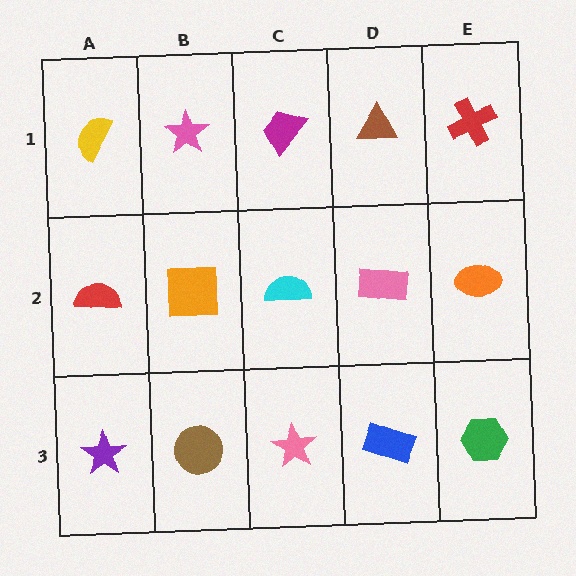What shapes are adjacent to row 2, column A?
A yellow semicircle (row 1, column A), a purple star (row 3, column A), an orange square (row 2, column B).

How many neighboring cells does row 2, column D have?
4.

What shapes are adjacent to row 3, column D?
A pink rectangle (row 2, column D), a pink star (row 3, column C), a green hexagon (row 3, column E).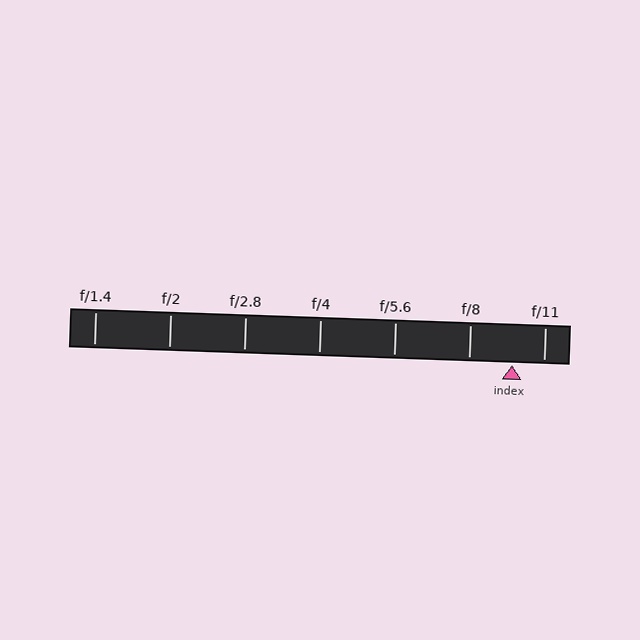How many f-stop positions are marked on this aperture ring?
There are 7 f-stop positions marked.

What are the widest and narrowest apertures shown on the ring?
The widest aperture shown is f/1.4 and the narrowest is f/11.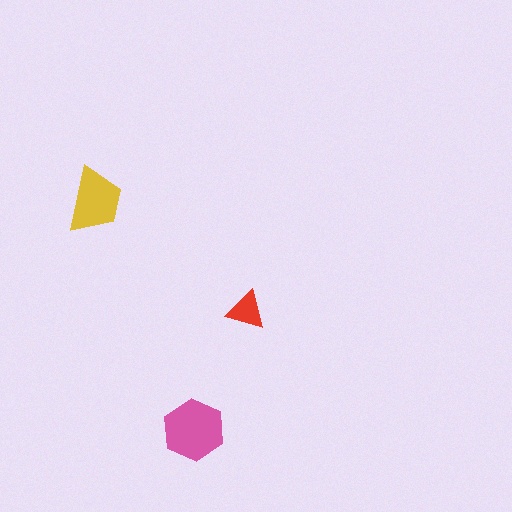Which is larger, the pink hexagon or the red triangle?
The pink hexagon.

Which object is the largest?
The pink hexagon.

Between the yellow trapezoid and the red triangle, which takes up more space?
The yellow trapezoid.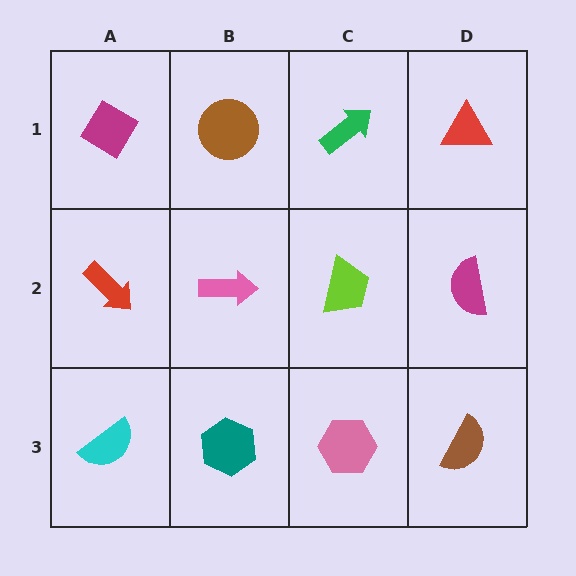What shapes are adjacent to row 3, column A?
A red arrow (row 2, column A), a teal hexagon (row 3, column B).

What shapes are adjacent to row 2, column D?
A red triangle (row 1, column D), a brown semicircle (row 3, column D), a lime trapezoid (row 2, column C).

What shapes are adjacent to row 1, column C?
A lime trapezoid (row 2, column C), a brown circle (row 1, column B), a red triangle (row 1, column D).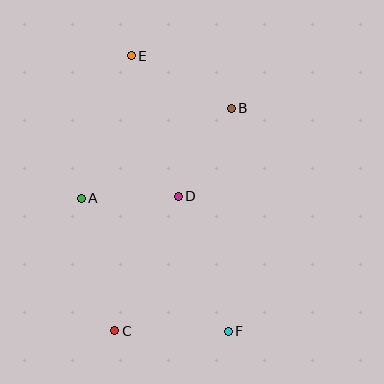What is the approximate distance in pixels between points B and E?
The distance between B and E is approximately 113 pixels.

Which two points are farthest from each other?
Points E and F are farthest from each other.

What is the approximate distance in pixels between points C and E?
The distance between C and E is approximately 275 pixels.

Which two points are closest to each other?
Points A and D are closest to each other.